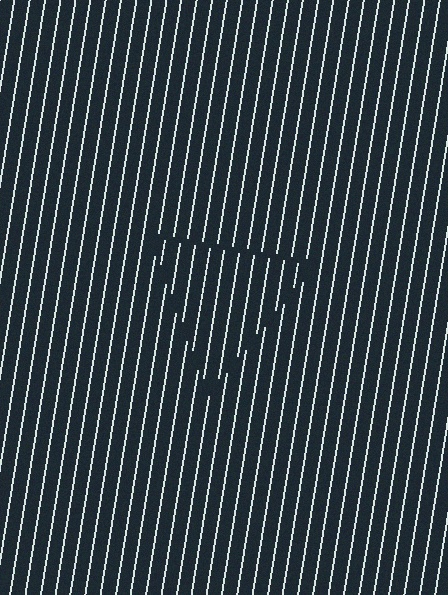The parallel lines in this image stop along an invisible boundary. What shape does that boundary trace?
An illusory triangle. The interior of the shape contains the same grating, shifted by half a period — the contour is defined by the phase discontinuity where line-ends from the inner and outer gratings abut.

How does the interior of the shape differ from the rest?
The interior of the shape contains the same grating, shifted by half a period — the contour is defined by the phase discontinuity where line-ends from the inner and outer gratings abut.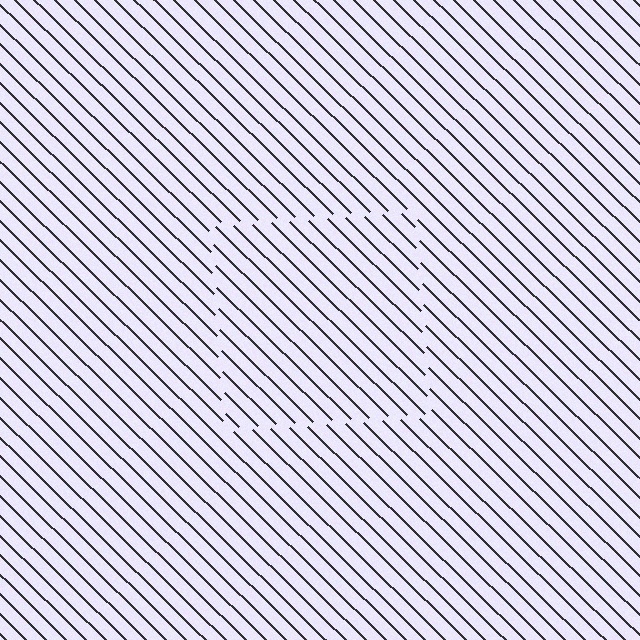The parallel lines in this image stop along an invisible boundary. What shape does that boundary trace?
An illusory square. The interior of the shape contains the same grating, shifted by half a period — the contour is defined by the phase discontinuity where line-ends from the inner and outer gratings abut.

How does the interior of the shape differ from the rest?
The interior of the shape contains the same grating, shifted by half a period — the contour is defined by the phase discontinuity where line-ends from the inner and outer gratings abut.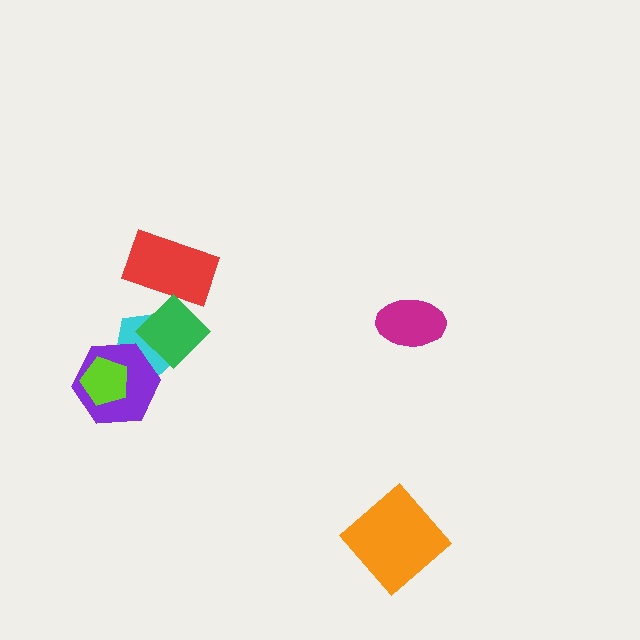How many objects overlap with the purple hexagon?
2 objects overlap with the purple hexagon.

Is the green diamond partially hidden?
No, no other shape covers it.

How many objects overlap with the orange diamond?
0 objects overlap with the orange diamond.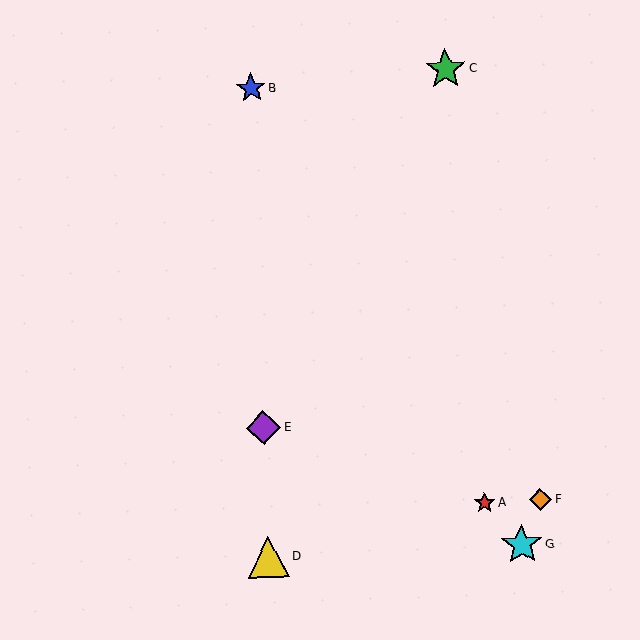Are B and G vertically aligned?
No, B is at x≈251 and G is at x≈522.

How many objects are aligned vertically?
3 objects (B, D, E) are aligned vertically.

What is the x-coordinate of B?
Object B is at x≈251.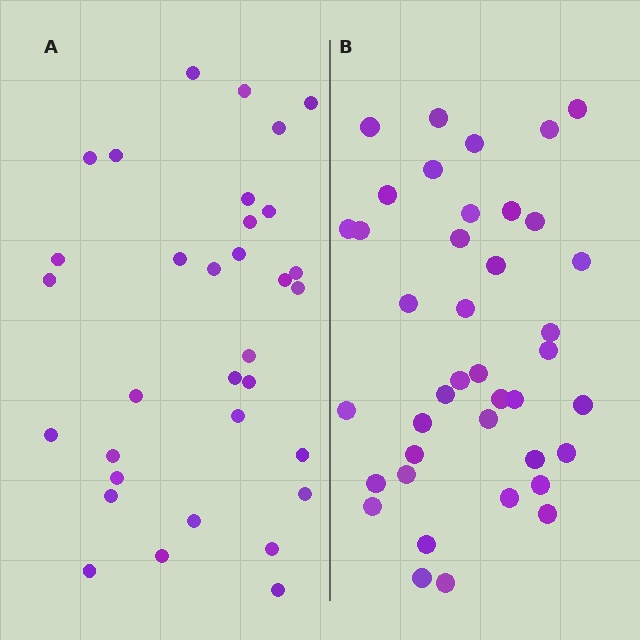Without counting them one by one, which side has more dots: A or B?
Region B (the right region) has more dots.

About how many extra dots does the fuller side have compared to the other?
Region B has roughly 8 or so more dots than region A.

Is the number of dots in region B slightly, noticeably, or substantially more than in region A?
Region B has only slightly more — the two regions are fairly close. The ratio is roughly 1.2 to 1.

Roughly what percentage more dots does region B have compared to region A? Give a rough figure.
About 20% more.